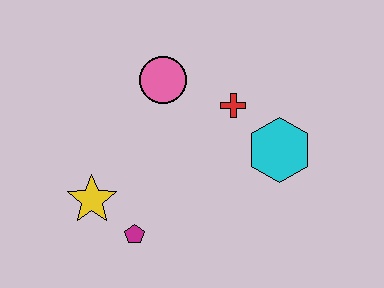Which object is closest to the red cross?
The cyan hexagon is closest to the red cross.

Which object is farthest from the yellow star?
The cyan hexagon is farthest from the yellow star.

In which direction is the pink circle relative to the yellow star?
The pink circle is above the yellow star.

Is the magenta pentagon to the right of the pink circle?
No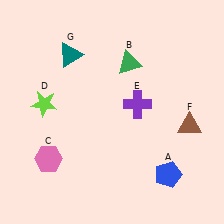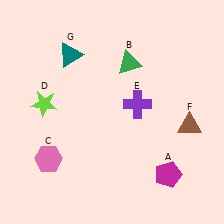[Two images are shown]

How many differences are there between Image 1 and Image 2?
There is 1 difference between the two images.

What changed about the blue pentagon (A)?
In Image 1, A is blue. In Image 2, it changed to magenta.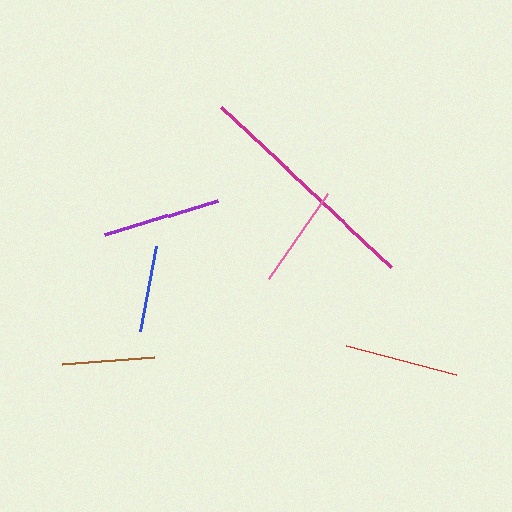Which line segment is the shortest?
The blue line is the shortest at approximately 86 pixels.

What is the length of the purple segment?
The purple segment is approximately 118 pixels long.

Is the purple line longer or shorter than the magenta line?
The magenta line is longer than the purple line.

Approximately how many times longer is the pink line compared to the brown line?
The pink line is approximately 1.1 times the length of the brown line.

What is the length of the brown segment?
The brown segment is approximately 92 pixels long.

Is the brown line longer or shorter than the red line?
The red line is longer than the brown line.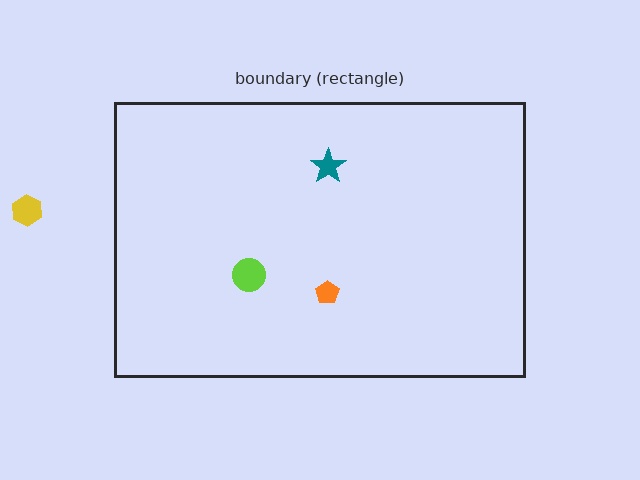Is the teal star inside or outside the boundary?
Inside.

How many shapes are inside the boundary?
3 inside, 1 outside.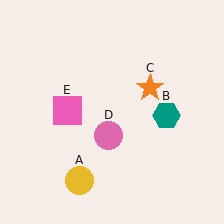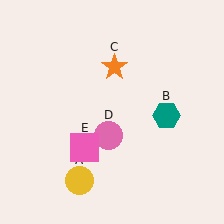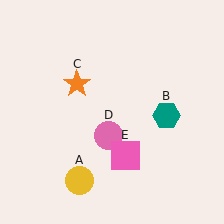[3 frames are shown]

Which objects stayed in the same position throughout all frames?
Yellow circle (object A) and teal hexagon (object B) and pink circle (object D) remained stationary.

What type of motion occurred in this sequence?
The orange star (object C), pink square (object E) rotated counterclockwise around the center of the scene.